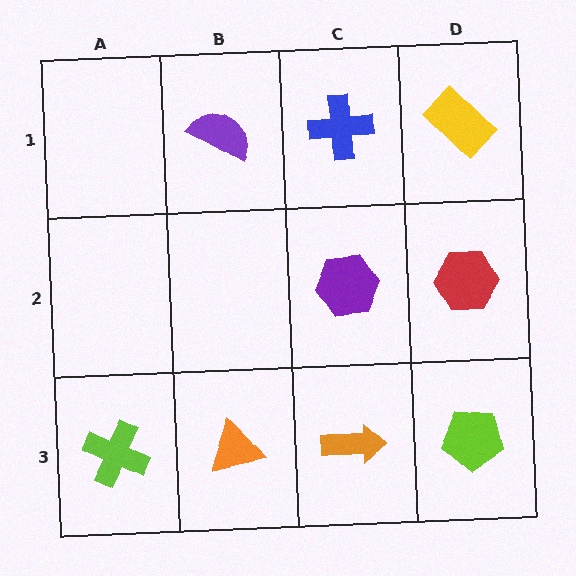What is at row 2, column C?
A purple hexagon.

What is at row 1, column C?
A blue cross.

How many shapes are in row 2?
2 shapes.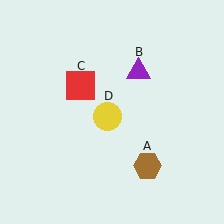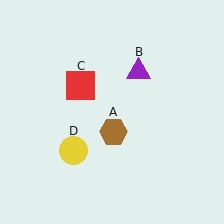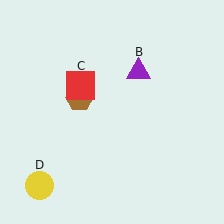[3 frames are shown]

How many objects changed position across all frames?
2 objects changed position: brown hexagon (object A), yellow circle (object D).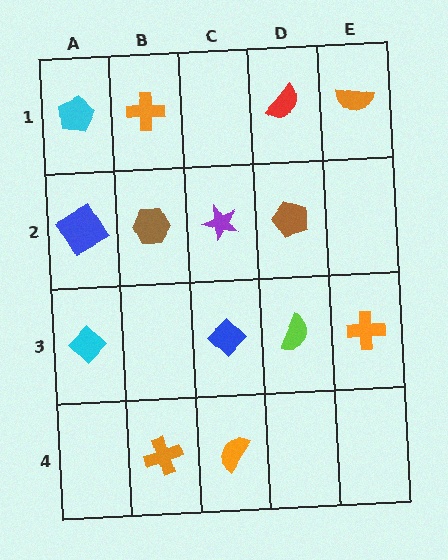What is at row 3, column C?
A blue diamond.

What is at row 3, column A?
A cyan diamond.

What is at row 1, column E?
An orange semicircle.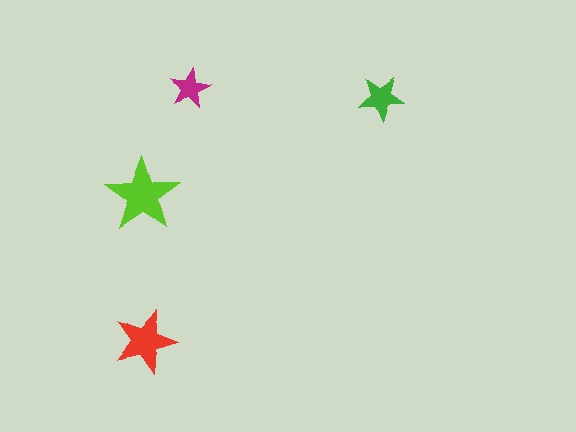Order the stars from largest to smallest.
the lime one, the red one, the green one, the magenta one.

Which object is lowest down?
The red star is bottommost.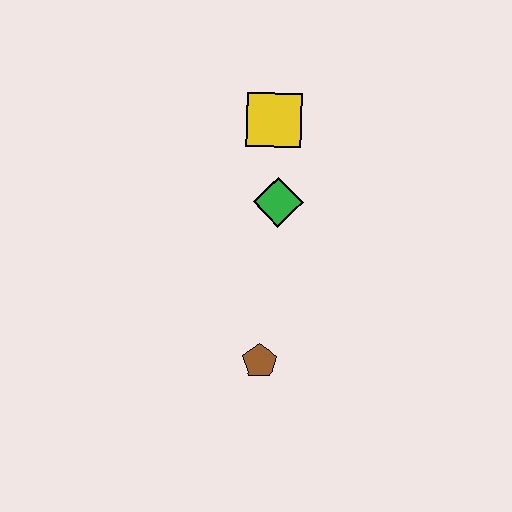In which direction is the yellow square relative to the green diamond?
The yellow square is above the green diamond.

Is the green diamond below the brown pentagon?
No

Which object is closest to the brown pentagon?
The green diamond is closest to the brown pentagon.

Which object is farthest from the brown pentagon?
The yellow square is farthest from the brown pentagon.